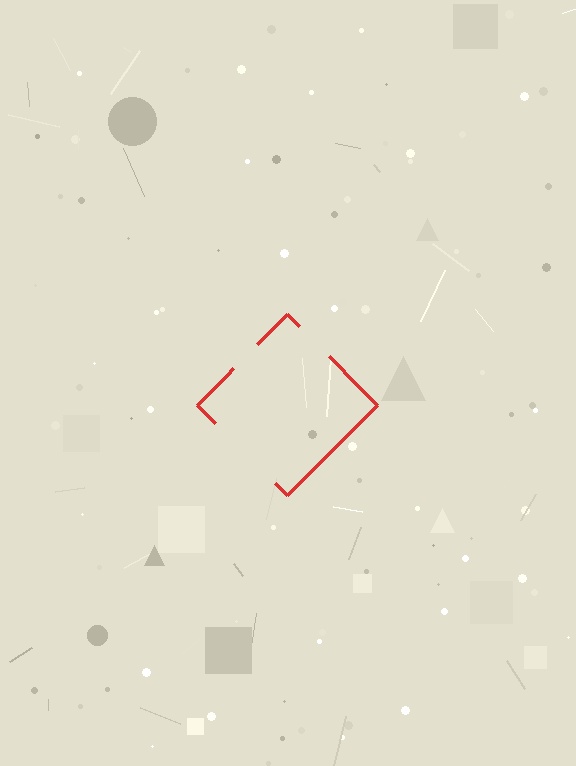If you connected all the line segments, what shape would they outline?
They would outline a diamond.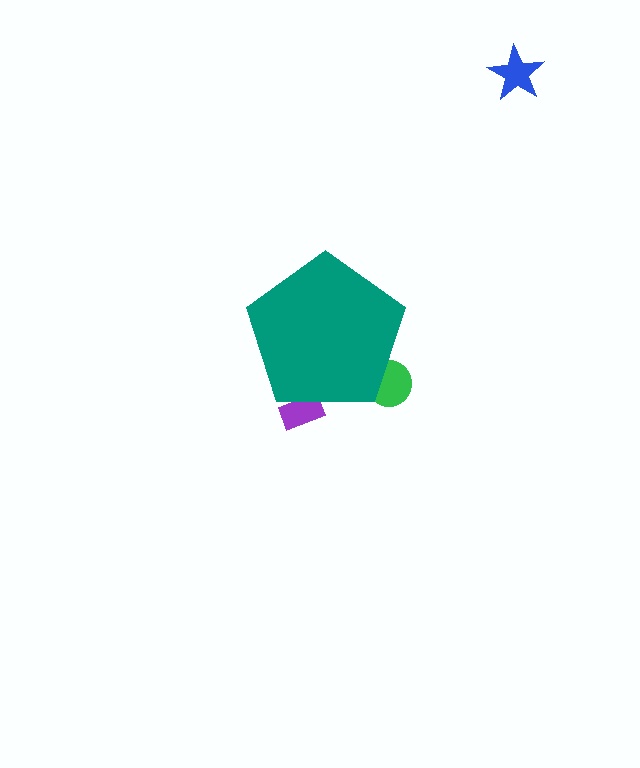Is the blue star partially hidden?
No, the blue star is fully visible.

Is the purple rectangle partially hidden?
Yes, the purple rectangle is partially hidden behind the teal pentagon.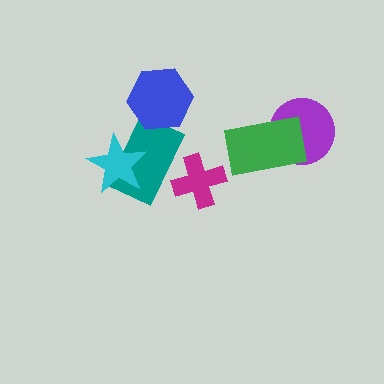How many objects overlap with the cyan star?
1 object overlaps with the cyan star.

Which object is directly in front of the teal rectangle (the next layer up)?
The magenta cross is directly in front of the teal rectangle.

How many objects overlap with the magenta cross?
1 object overlaps with the magenta cross.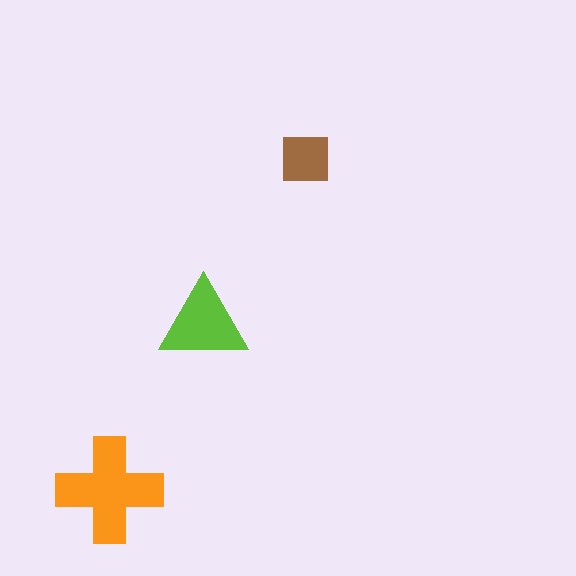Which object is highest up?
The brown square is topmost.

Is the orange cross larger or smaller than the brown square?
Larger.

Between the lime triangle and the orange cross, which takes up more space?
The orange cross.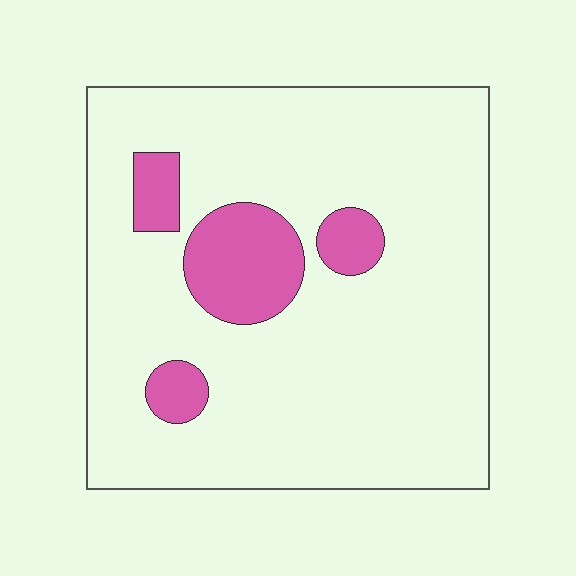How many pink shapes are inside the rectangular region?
4.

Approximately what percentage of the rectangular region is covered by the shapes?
Approximately 15%.